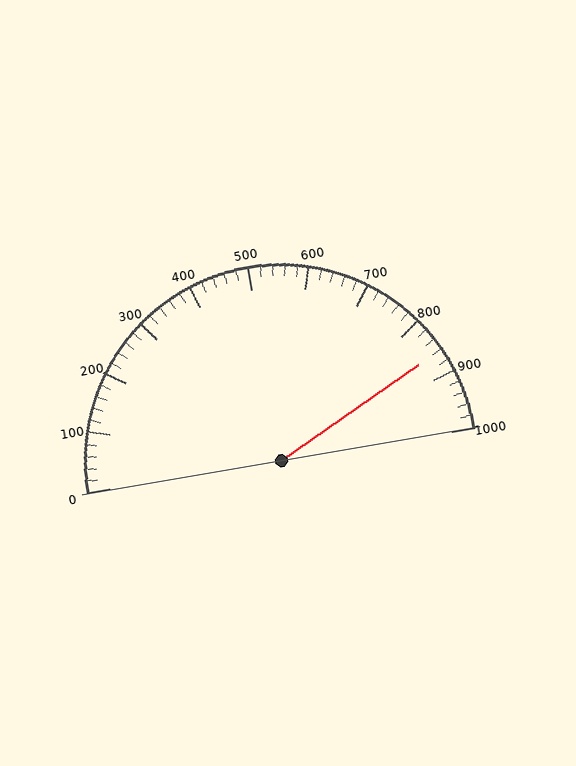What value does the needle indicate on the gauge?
The needle indicates approximately 860.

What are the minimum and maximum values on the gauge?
The gauge ranges from 0 to 1000.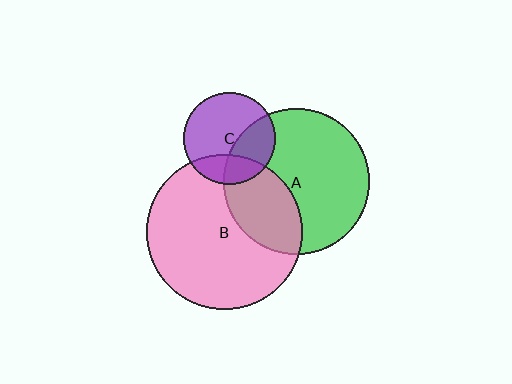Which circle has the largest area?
Circle B (pink).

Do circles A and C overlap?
Yes.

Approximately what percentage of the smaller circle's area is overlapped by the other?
Approximately 35%.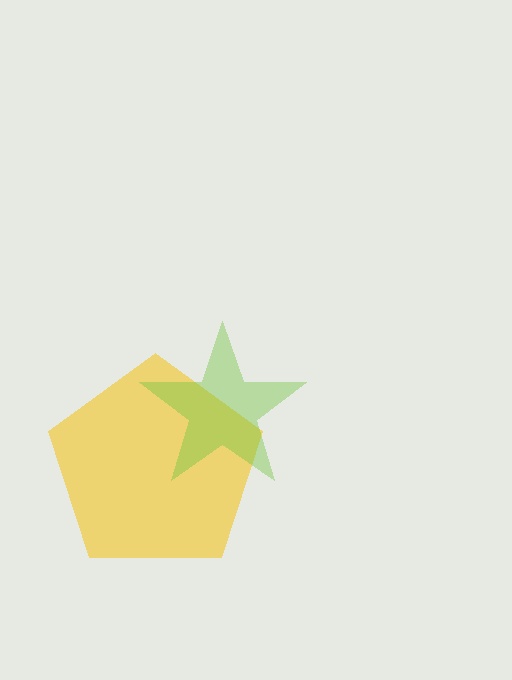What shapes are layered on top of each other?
The layered shapes are: a yellow pentagon, a lime star.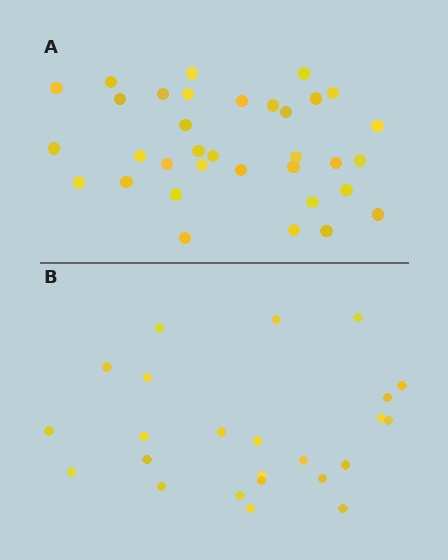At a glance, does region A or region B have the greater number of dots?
Region A (the top region) has more dots.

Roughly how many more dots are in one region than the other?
Region A has roughly 10 or so more dots than region B.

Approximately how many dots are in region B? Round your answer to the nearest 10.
About 20 dots. (The exact count is 24, which rounds to 20.)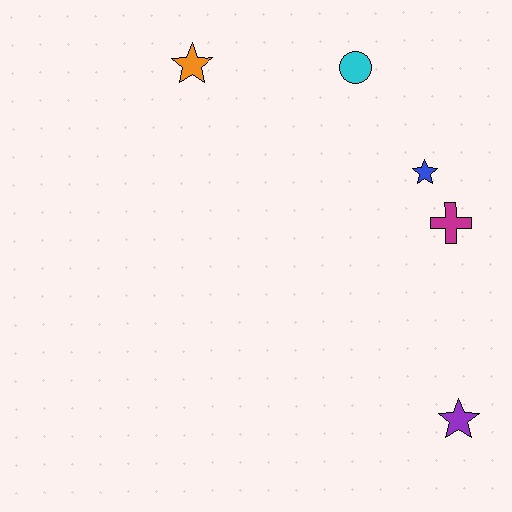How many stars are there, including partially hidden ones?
There are 3 stars.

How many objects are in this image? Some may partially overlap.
There are 5 objects.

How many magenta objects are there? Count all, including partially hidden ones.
There is 1 magenta object.